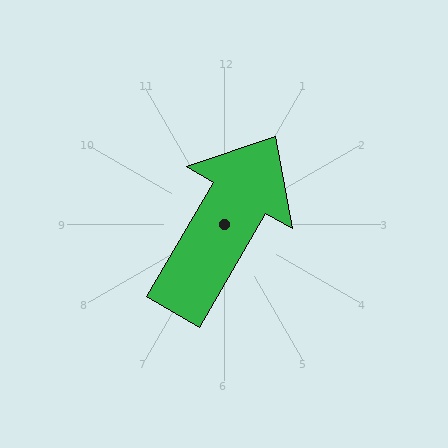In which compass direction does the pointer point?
Northeast.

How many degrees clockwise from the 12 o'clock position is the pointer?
Approximately 30 degrees.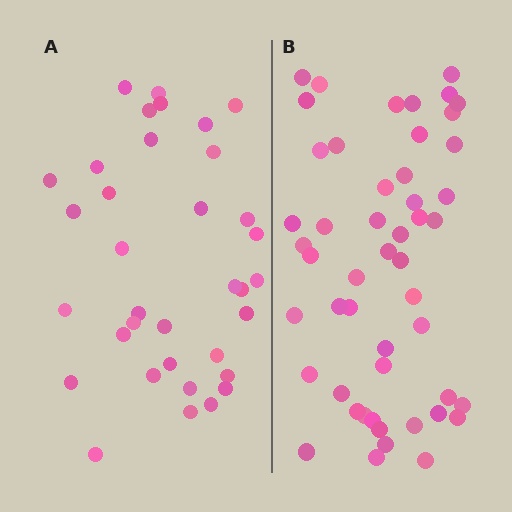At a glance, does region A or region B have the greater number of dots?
Region B (the right region) has more dots.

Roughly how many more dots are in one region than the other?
Region B has approximately 15 more dots than region A.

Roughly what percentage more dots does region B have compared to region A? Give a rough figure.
About 45% more.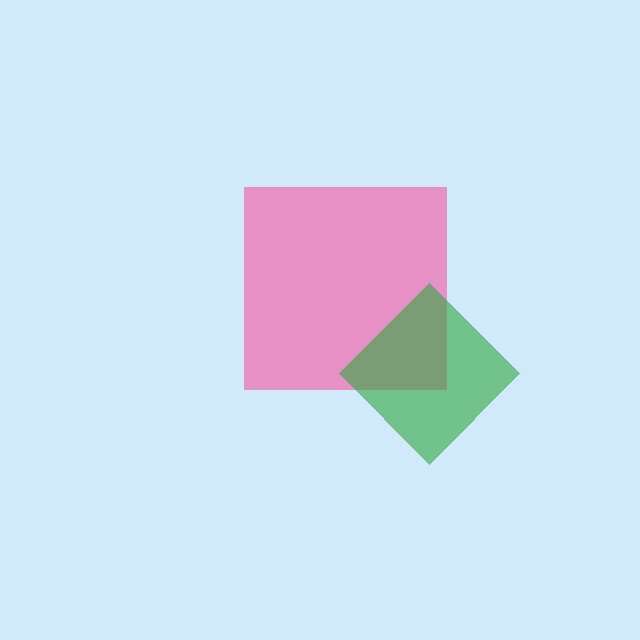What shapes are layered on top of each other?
The layered shapes are: a pink square, a green diamond.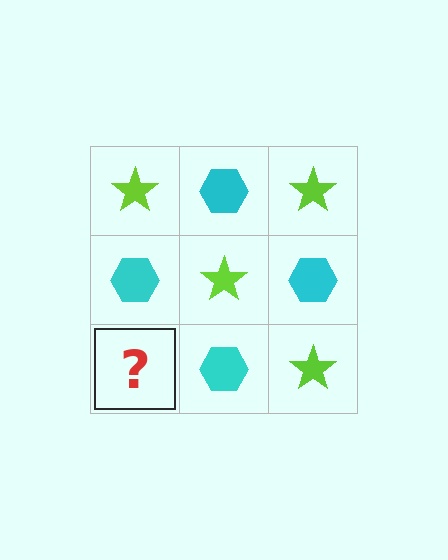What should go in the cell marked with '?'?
The missing cell should contain a lime star.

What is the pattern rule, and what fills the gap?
The rule is that it alternates lime star and cyan hexagon in a checkerboard pattern. The gap should be filled with a lime star.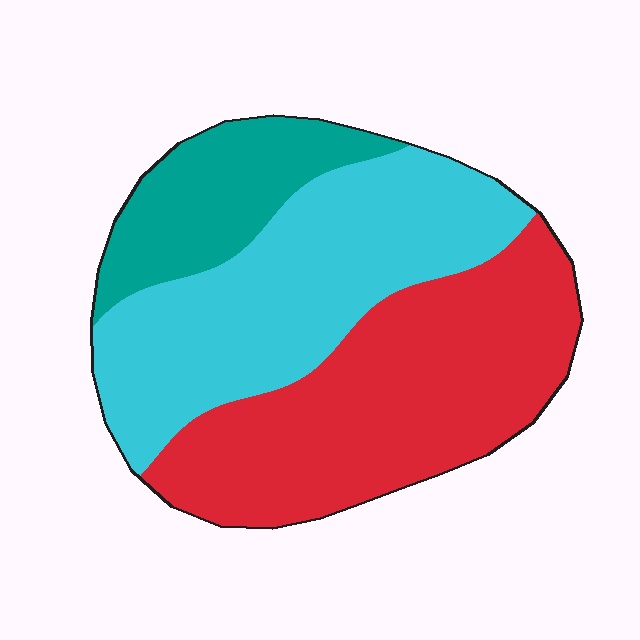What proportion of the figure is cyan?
Cyan covers roughly 40% of the figure.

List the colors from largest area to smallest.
From largest to smallest: red, cyan, teal.